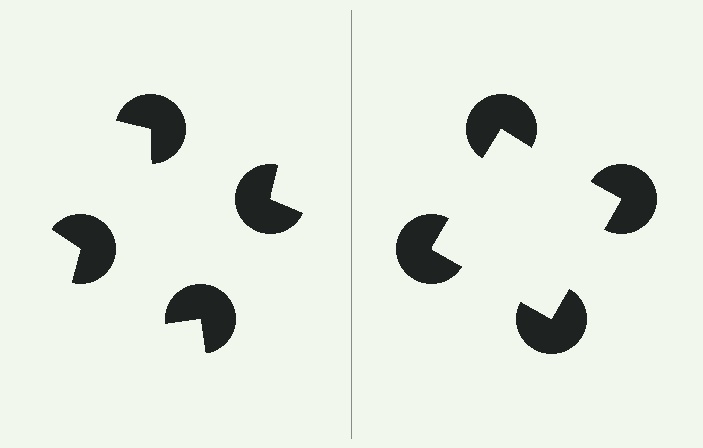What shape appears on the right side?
An illusory square.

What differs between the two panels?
The pac-man discs are positioned identically on both sides; only the wedge orientations differ. On the right they align to a square; on the left they are misaligned.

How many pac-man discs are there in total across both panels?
8 — 4 on each side.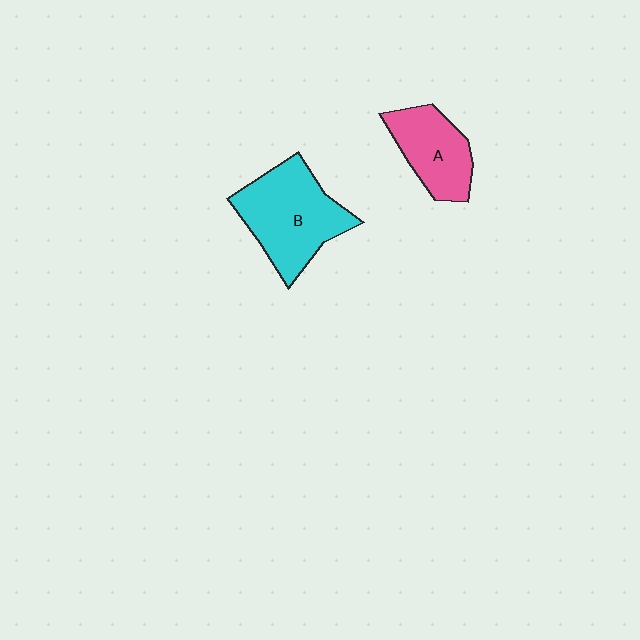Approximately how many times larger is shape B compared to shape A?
Approximately 1.5 times.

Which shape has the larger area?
Shape B (cyan).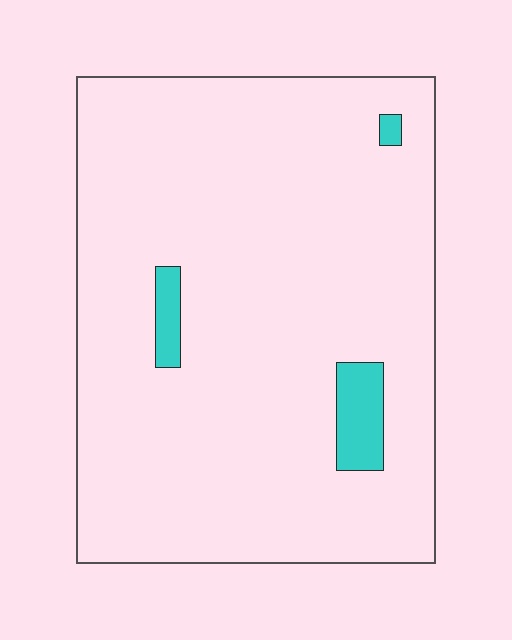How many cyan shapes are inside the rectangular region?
3.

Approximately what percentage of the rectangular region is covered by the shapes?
Approximately 5%.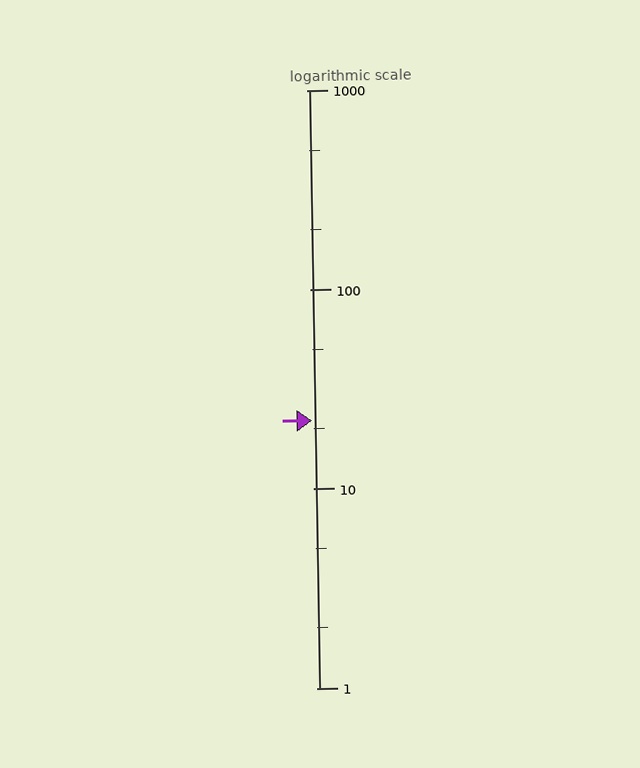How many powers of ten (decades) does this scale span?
The scale spans 3 decades, from 1 to 1000.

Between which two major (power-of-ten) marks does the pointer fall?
The pointer is between 10 and 100.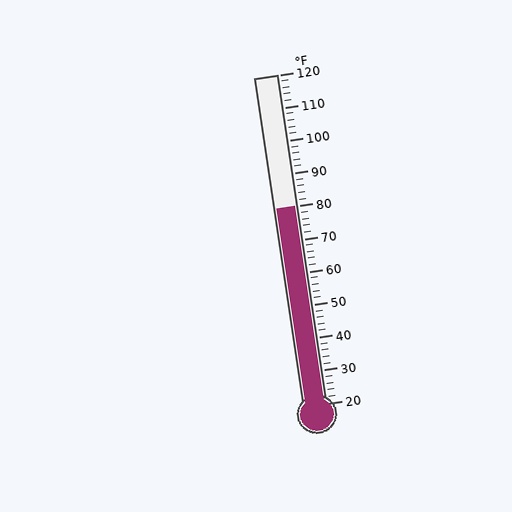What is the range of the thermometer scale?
The thermometer scale ranges from 20°F to 120°F.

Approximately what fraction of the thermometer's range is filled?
The thermometer is filled to approximately 60% of its range.